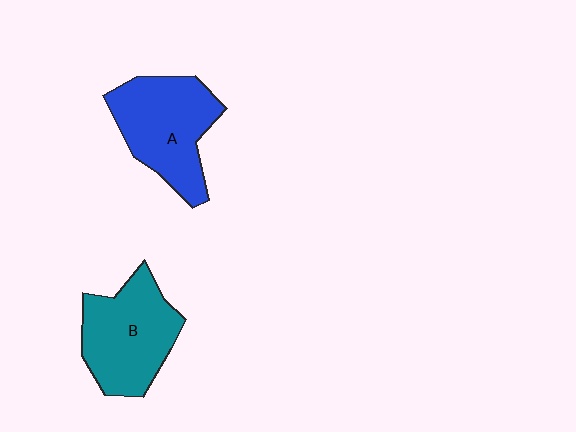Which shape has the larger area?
Shape A (blue).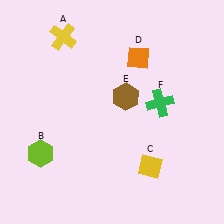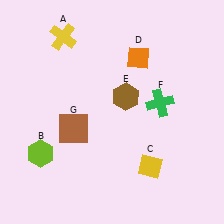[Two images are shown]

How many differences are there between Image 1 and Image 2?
There is 1 difference between the two images.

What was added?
A brown square (G) was added in Image 2.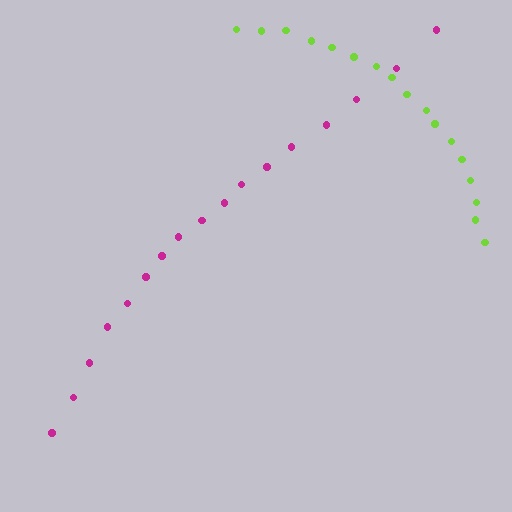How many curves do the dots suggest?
There are 2 distinct paths.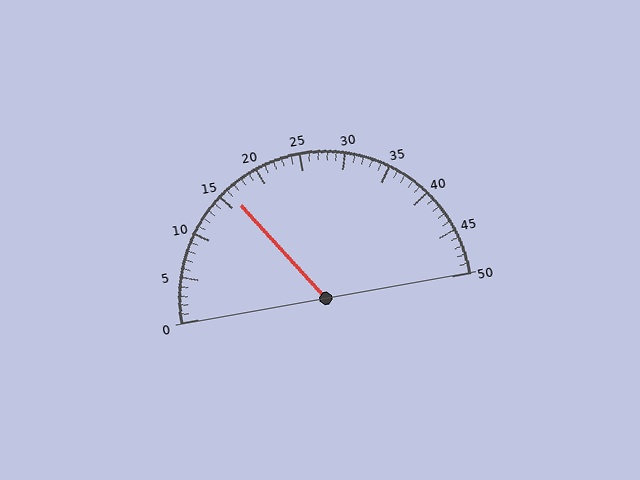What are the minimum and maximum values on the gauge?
The gauge ranges from 0 to 50.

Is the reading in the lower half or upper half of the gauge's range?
The reading is in the lower half of the range (0 to 50).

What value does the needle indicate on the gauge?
The needle indicates approximately 16.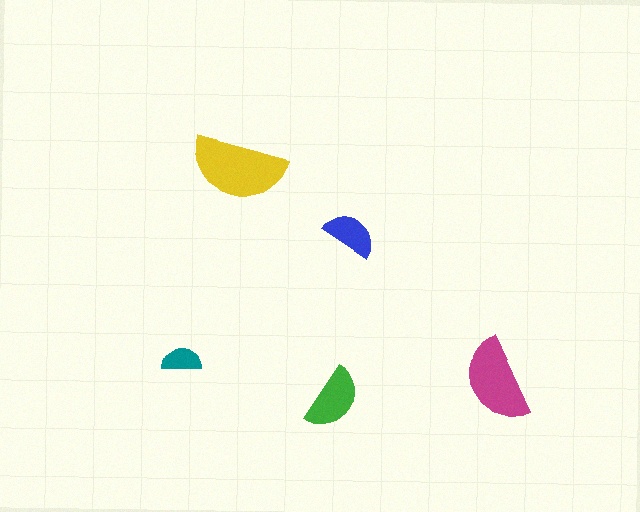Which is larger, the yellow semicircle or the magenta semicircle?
The yellow one.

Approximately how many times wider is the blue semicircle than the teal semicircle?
About 1.5 times wider.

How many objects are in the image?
There are 5 objects in the image.